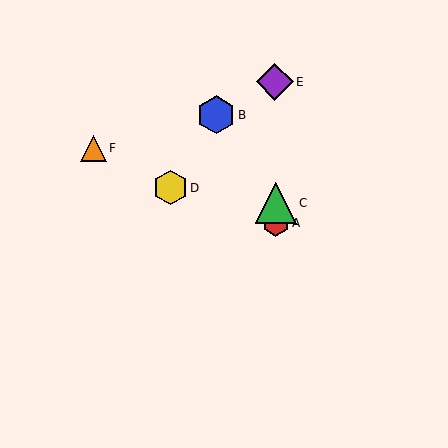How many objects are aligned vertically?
3 objects (A, C, E) are aligned vertically.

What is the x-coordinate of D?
Object D is at x≈170.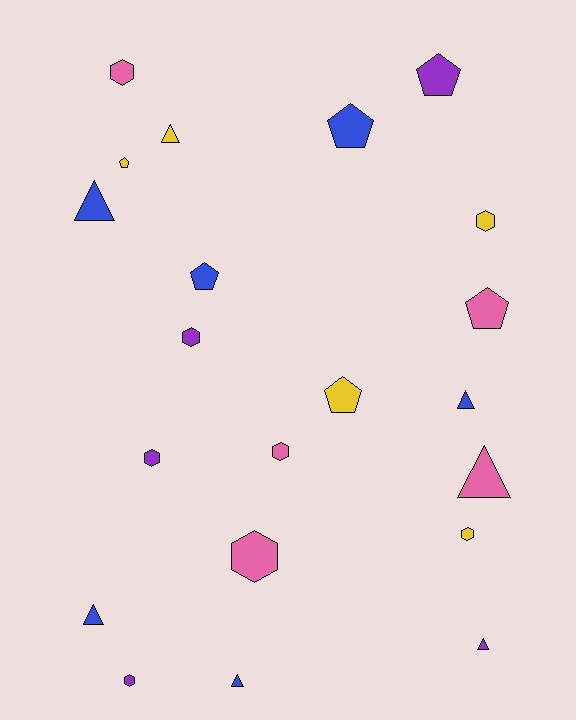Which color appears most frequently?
Blue, with 6 objects.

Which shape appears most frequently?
Hexagon, with 8 objects.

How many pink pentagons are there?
There is 1 pink pentagon.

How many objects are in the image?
There are 21 objects.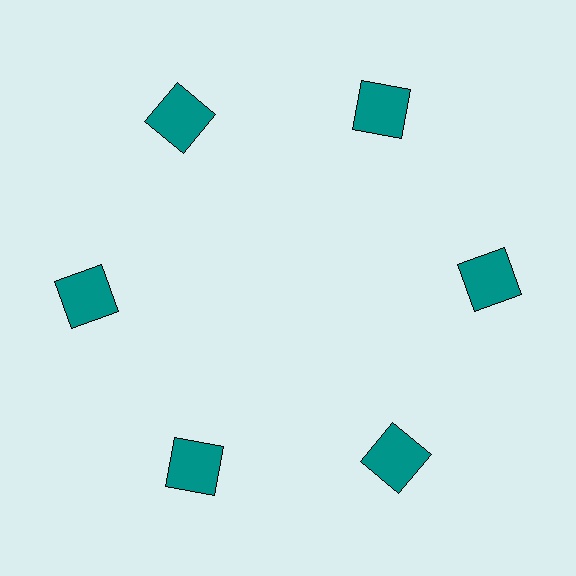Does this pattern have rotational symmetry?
Yes, this pattern has 6-fold rotational symmetry. It looks the same after rotating 60 degrees around the center.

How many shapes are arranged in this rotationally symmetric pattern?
There are 6 shapes, arranged in 6 groups of 1.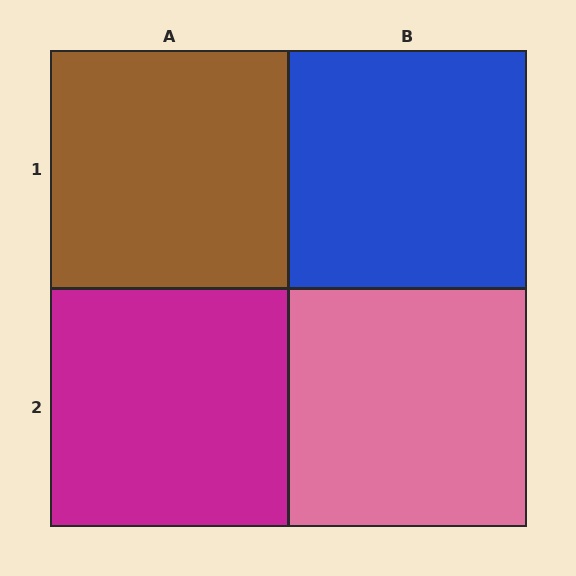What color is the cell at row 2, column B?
Pink.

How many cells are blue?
1 cell is blue.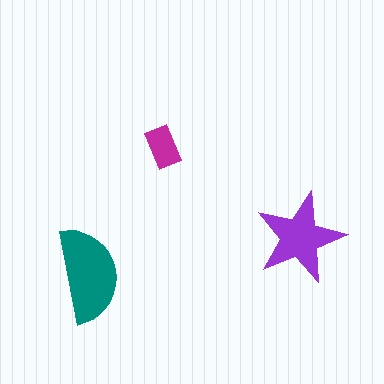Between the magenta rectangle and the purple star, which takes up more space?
The purple star.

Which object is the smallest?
The magenta rectangle.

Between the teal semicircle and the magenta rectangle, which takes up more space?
The teal semicircle.